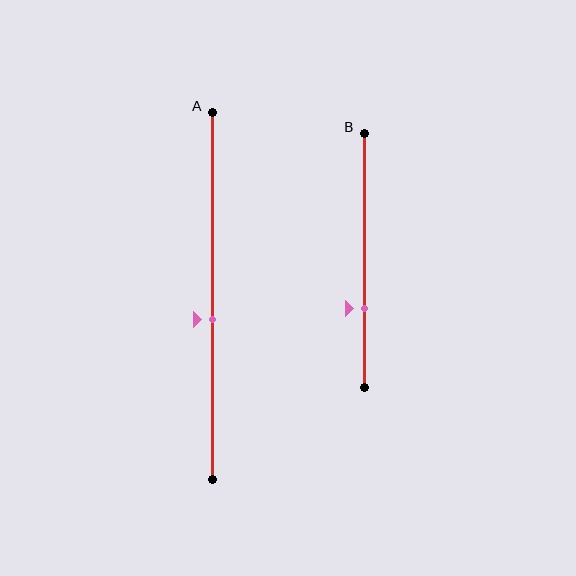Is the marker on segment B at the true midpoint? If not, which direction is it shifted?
No, the marker on segment B is shifted downward by about 19% of the segment length.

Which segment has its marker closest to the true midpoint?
Segment A has its marker closest to the true midpoint.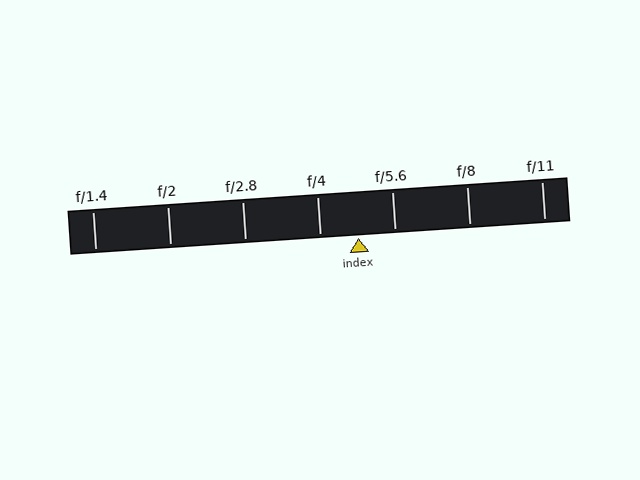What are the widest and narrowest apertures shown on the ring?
The widest aperture shown is f/1.4 and the narrowest is f/11.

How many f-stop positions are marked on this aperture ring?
There are 7 f-stop positions marked.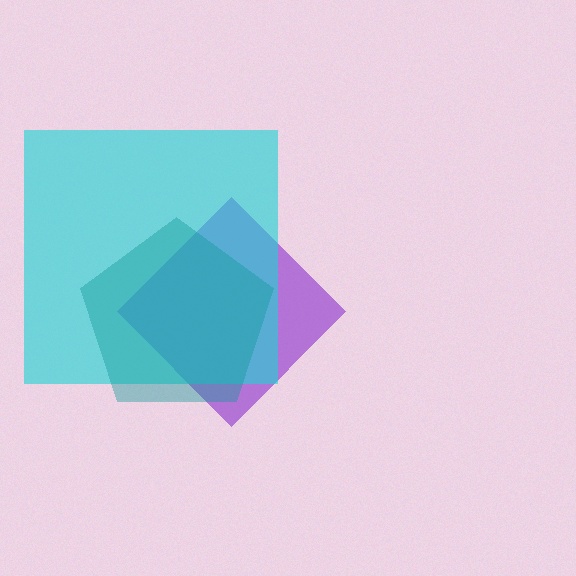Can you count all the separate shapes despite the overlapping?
Yes, there are 3 separate shapes.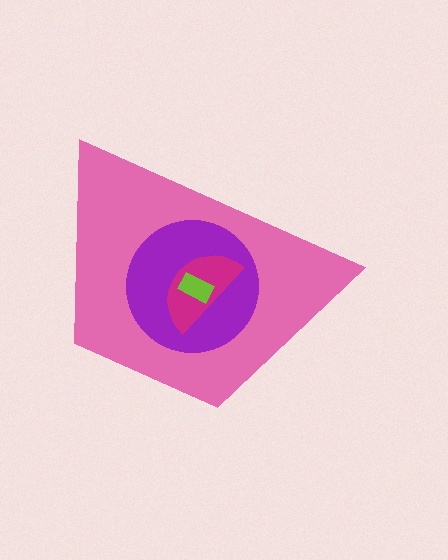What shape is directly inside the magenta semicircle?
The lime rectangle.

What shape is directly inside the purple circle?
The magenta semicircle.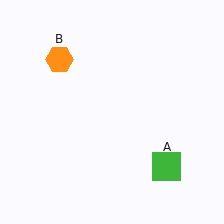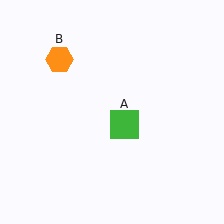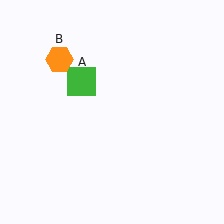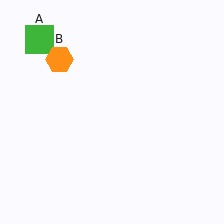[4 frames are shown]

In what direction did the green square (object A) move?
The green square (object A) moved up and to the left.